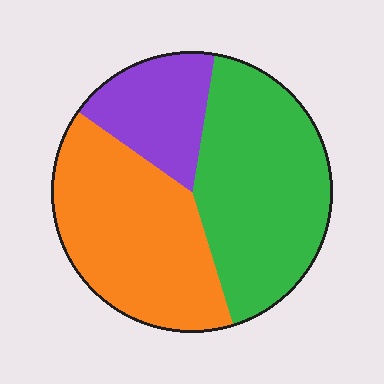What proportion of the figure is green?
Green covers 42% of the figure.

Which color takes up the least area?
Purple, at roughly 20%.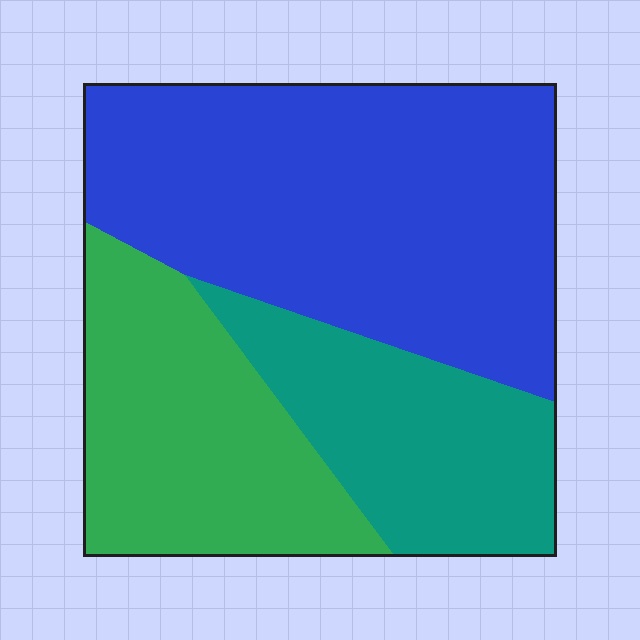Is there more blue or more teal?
Blue.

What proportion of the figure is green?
Green takes up about one quarter (1/4) of the figure.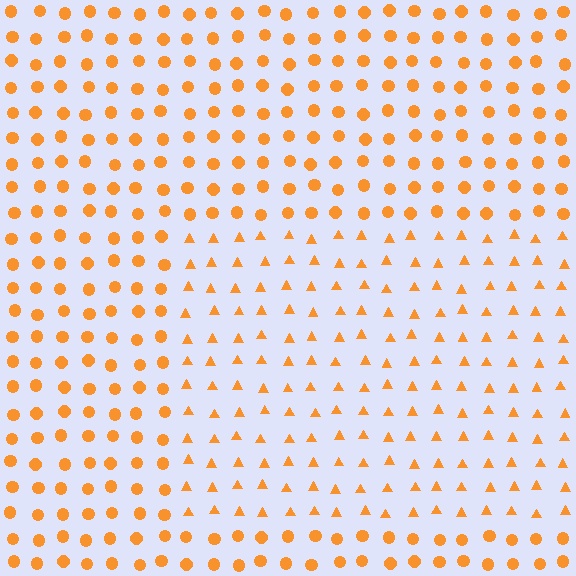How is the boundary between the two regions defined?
The boundary is defined by a change in element shape: triangles inside vs. circles outside. All elements share the same color and spacing.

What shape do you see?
I see a rectangle.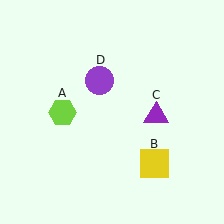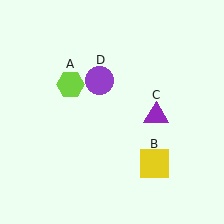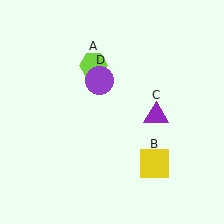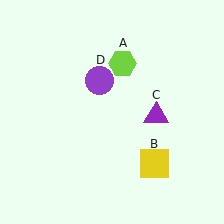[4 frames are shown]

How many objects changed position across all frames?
1 object changed position: lime hexagon (object A).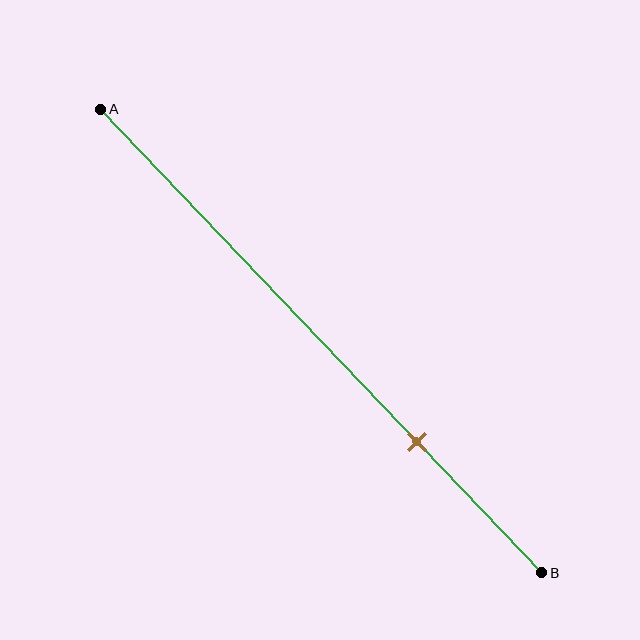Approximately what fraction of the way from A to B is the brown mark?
The brown mark is approximately 70% of the way from A to B.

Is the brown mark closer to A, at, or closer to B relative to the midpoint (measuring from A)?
The brown mark is closer to point B than the midpoint of segment AB.